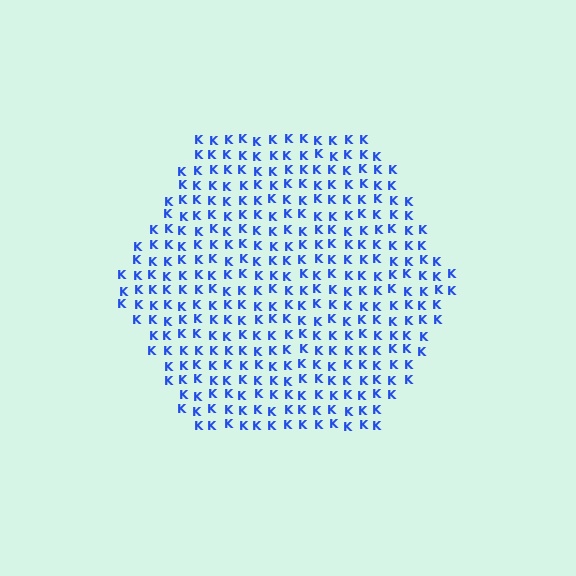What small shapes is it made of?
It is made of small letter K's.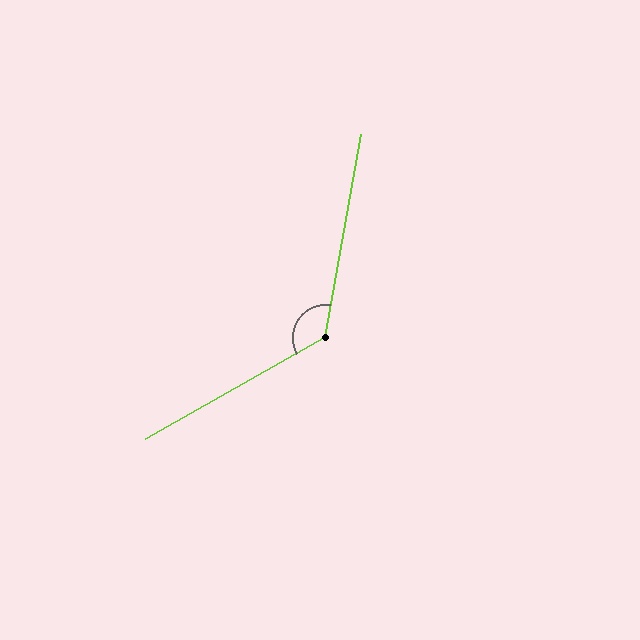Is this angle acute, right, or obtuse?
It is obtuse.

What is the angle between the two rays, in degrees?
Approximately 129 degrees.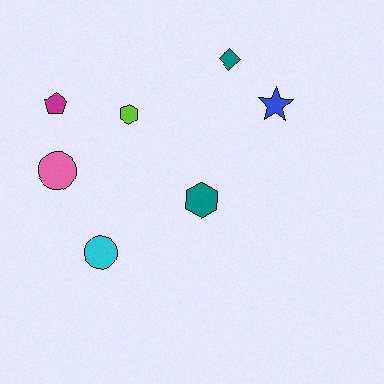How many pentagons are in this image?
There is 1 pentagon.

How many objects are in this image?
There are 7 objects.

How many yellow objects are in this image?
There are no yellow objects.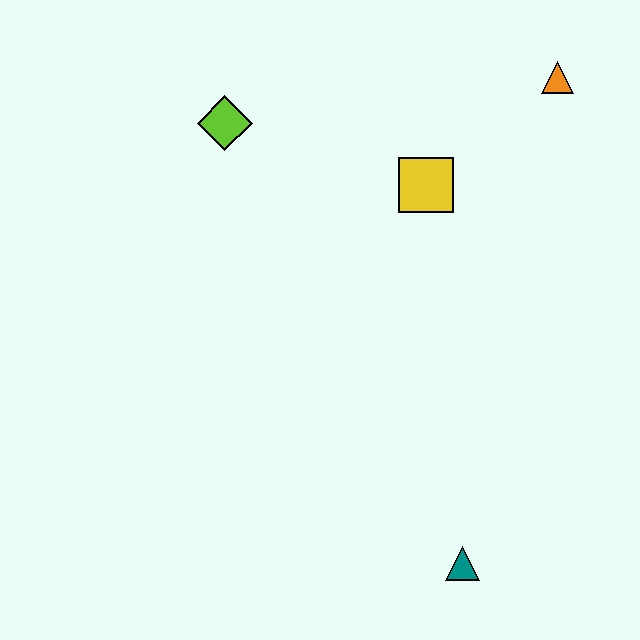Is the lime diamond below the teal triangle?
No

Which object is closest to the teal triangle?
The yellow square is closest to the teal triangle.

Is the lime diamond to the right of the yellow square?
No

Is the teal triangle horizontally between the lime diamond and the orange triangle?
Yes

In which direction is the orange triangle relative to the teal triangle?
The orange triangle is above the teal triangle.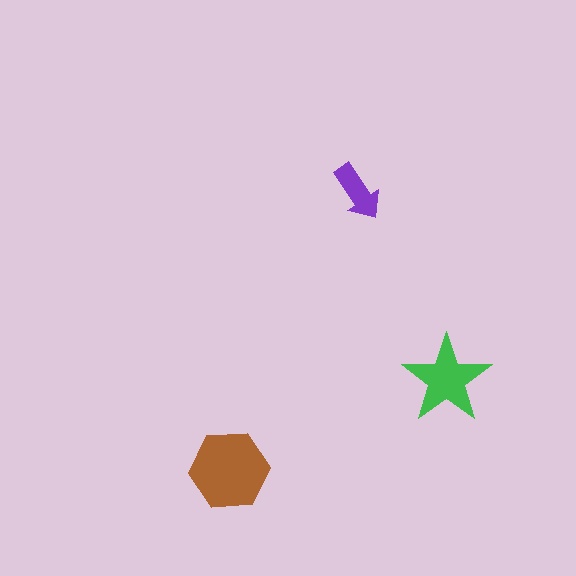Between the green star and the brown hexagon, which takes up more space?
The brown hexagon.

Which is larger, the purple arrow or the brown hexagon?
The brown hexagon.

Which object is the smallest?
The purple arrow.